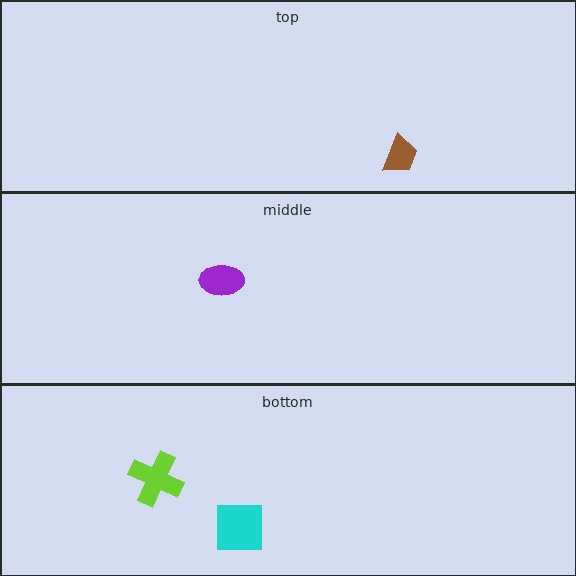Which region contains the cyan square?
The bottom region.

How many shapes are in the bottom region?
2.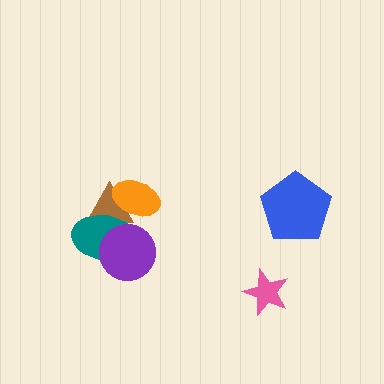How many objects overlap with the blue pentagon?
0 objects overlap with the blue pentagon.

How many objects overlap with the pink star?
0 objects overlap with the pink star.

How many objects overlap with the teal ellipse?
3 objects overlap with the teal ellipse.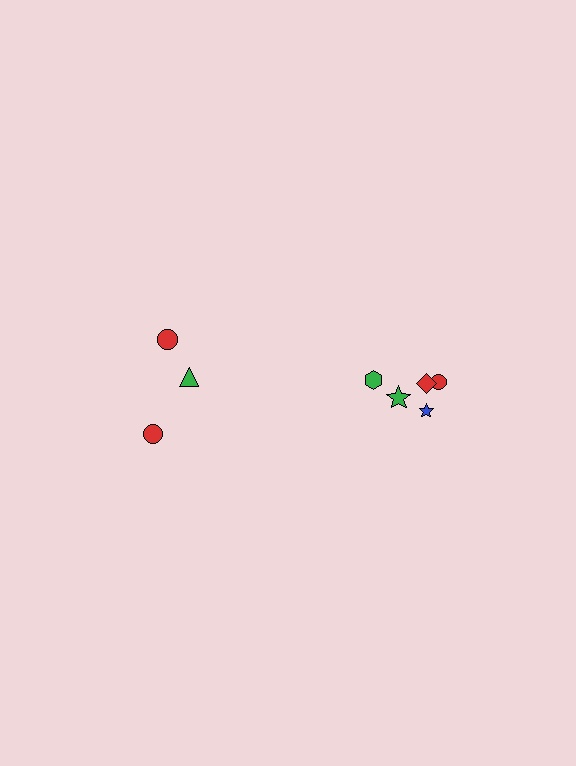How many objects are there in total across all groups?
There are 8 objects.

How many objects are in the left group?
There are 3 objects.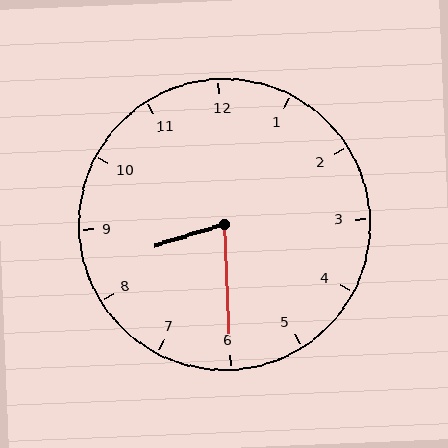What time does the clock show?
8:30.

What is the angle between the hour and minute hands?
Approximately 75 degrees.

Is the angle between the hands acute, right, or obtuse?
It is acute.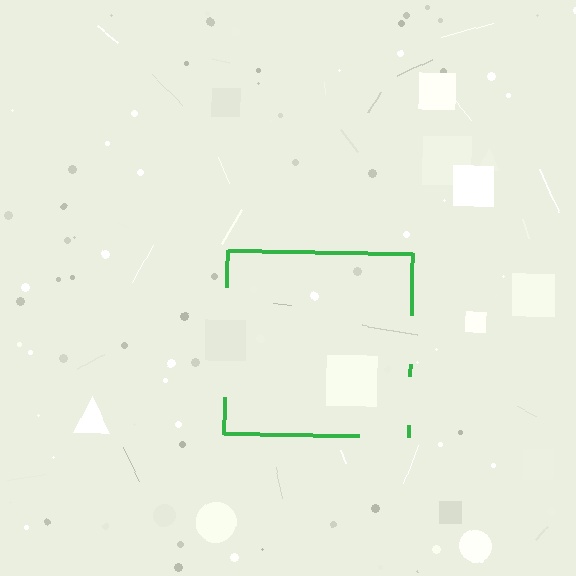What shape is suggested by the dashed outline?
The dashed outline suggests a square.